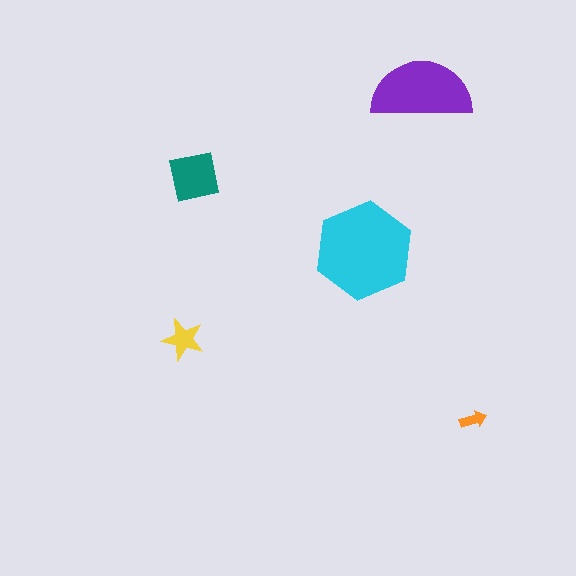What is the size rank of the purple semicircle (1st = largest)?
2nd.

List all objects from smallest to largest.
The orange arrow, the yellow star, the teal square, the purple semicircle, the cyan hexagon.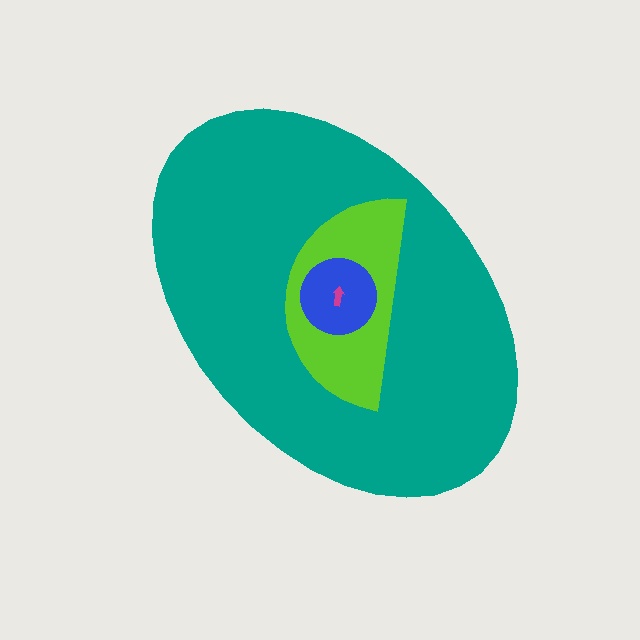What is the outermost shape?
The teal ellipse.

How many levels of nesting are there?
4.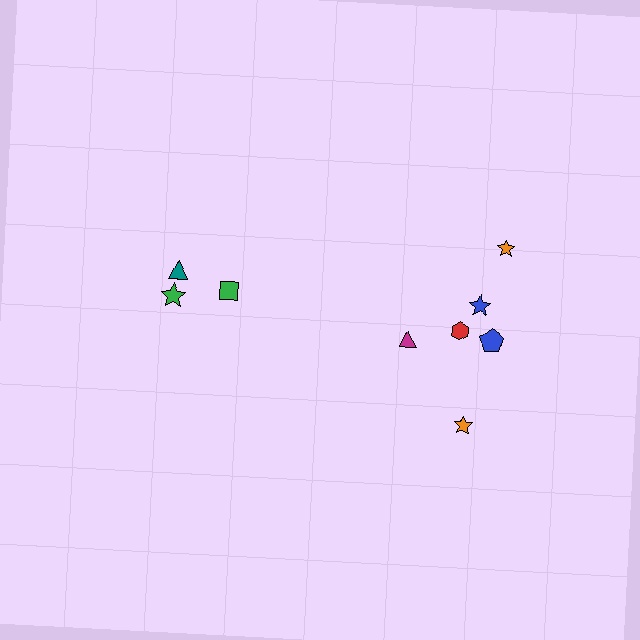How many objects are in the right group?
There are 6 objects.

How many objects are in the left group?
There are 3 objects.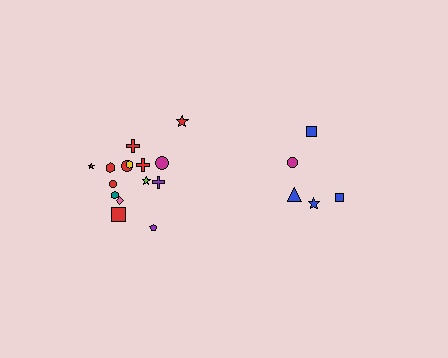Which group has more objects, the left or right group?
The left group.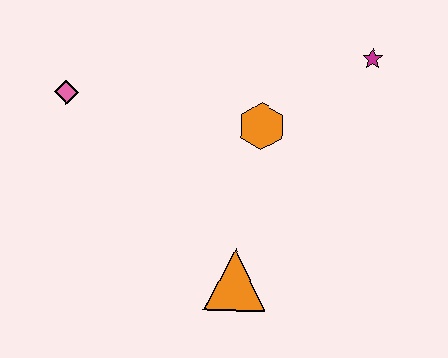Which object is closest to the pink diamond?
The orange hexagon is closest to the pink diamond.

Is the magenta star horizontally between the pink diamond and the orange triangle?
No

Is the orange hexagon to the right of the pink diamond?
Yes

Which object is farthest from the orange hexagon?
The pink diamond is farthest from the orange hexagon.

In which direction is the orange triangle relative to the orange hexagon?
The orange triangle is below the orange hexagon.